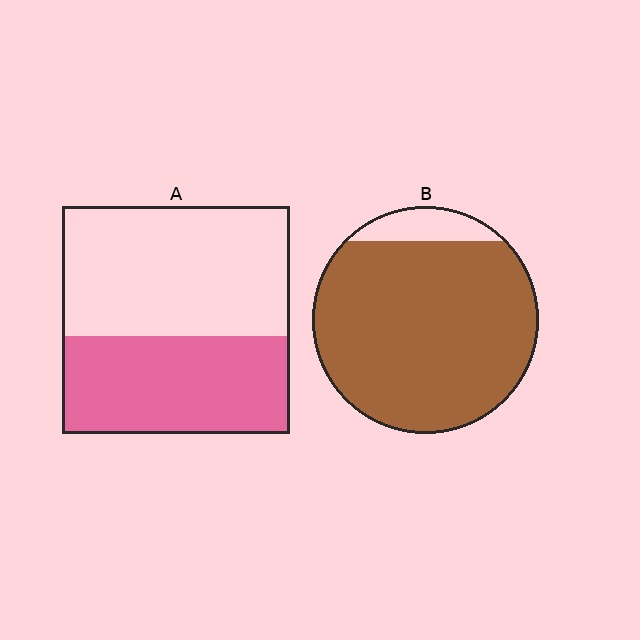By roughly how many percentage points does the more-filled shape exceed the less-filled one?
By roughly 45 percentage points (B over A).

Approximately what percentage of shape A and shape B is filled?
A is approximately 45% and B is approximately 90%.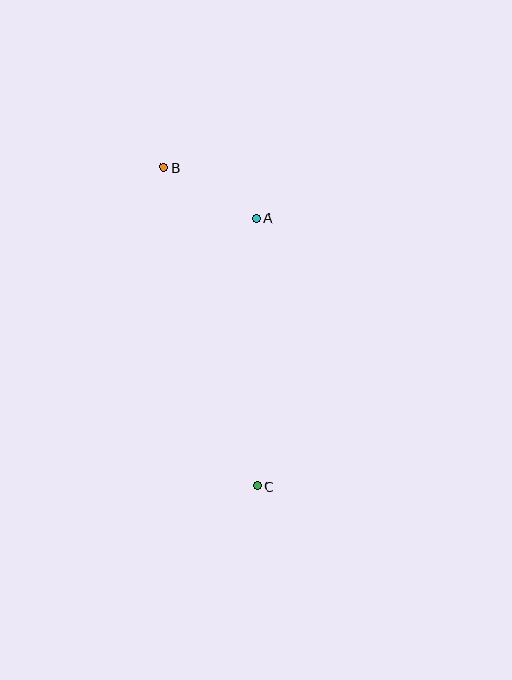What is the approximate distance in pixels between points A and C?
The distance between A and C is approximately 268 pixels.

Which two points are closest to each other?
Points A and B are closest to each other.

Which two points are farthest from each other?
Points B and C are farthest from each other.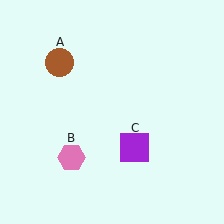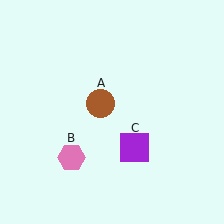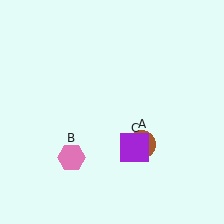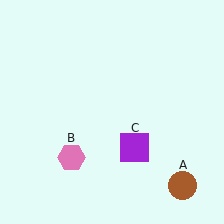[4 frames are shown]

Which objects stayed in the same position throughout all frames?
Pink hexagon (object B) and purple square (object C) remained stationary.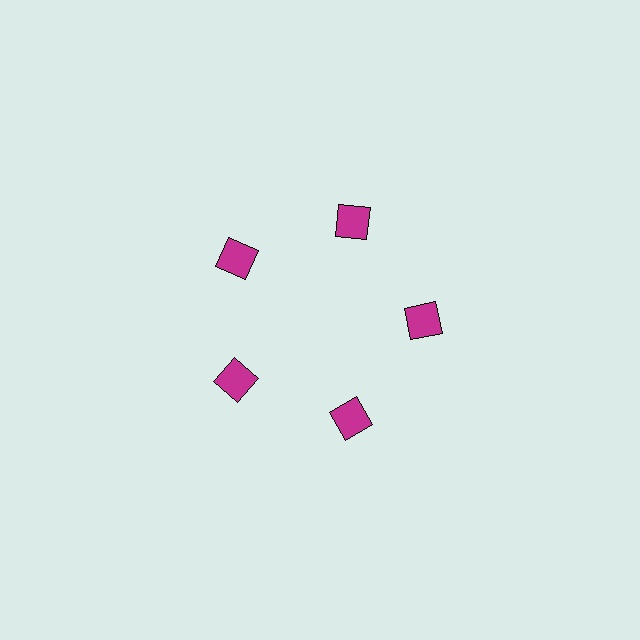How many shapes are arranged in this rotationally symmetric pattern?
There are 5 shapes, arranged in 5 groups of 1.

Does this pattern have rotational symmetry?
Yes, this pattern has 5-fold rotational symmetry. It looks the same after rotating 72 degrees around the center.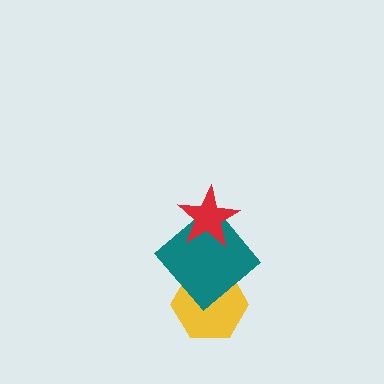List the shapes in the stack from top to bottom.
From top to bottom: the red star, the teal diamond, the yellow hexagon.